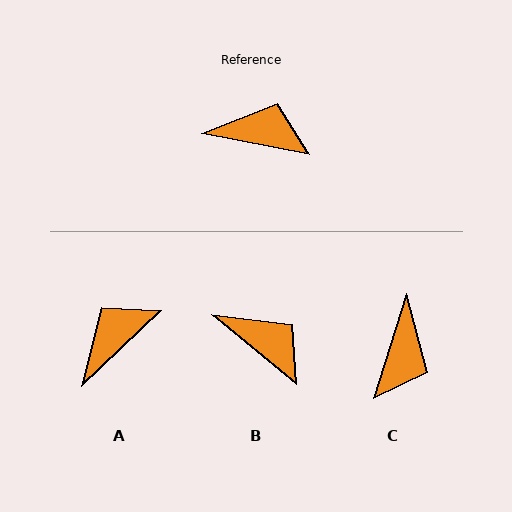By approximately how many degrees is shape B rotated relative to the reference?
Approximately 28 degrees clockwise.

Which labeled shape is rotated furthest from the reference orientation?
C, about 96 degrees away.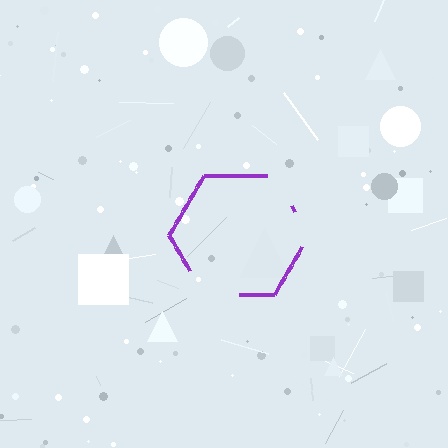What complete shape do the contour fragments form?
The contour fragments form a hexagon.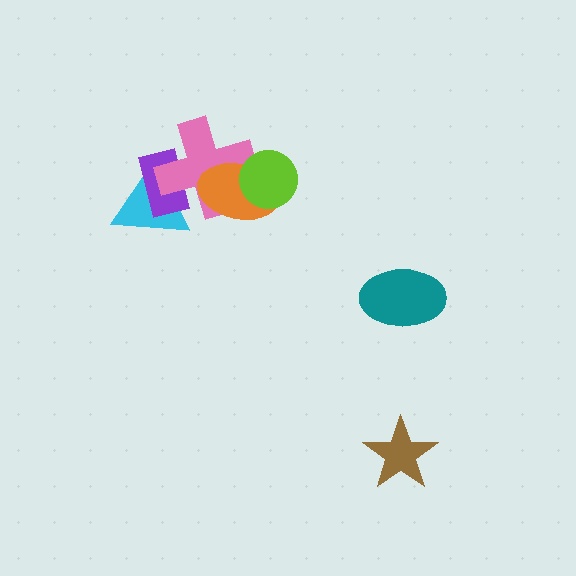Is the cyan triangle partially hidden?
Yes, it is partially covered by another shape.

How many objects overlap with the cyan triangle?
2 objects overlap with the cyan triangle.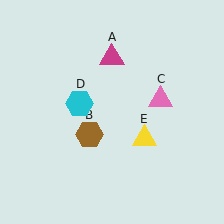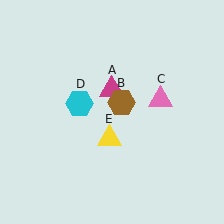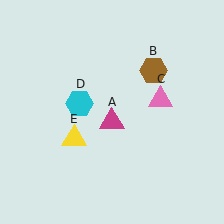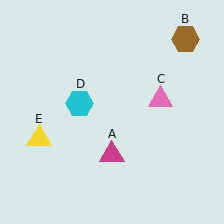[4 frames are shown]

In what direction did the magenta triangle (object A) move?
The magenta triangle (object A) moved down.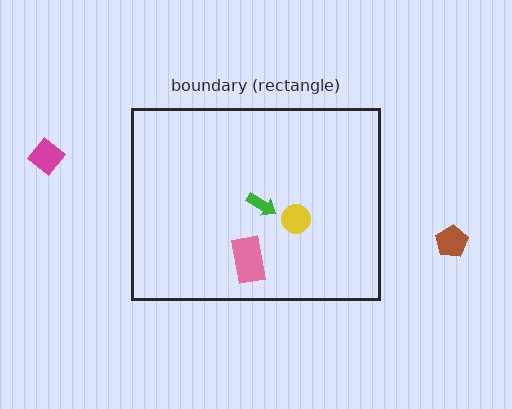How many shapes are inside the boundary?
3 inside, 2 outside.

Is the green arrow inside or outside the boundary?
Inside.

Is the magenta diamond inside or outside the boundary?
Outside.